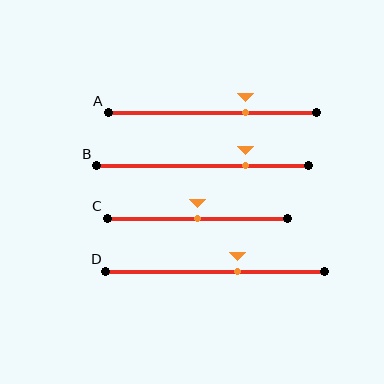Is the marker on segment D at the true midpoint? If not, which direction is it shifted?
No, the marker on segment D is shifted to the right by about 10% of the segment length.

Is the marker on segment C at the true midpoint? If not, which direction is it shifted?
Yes, the marker on segment C is at the true midpoint.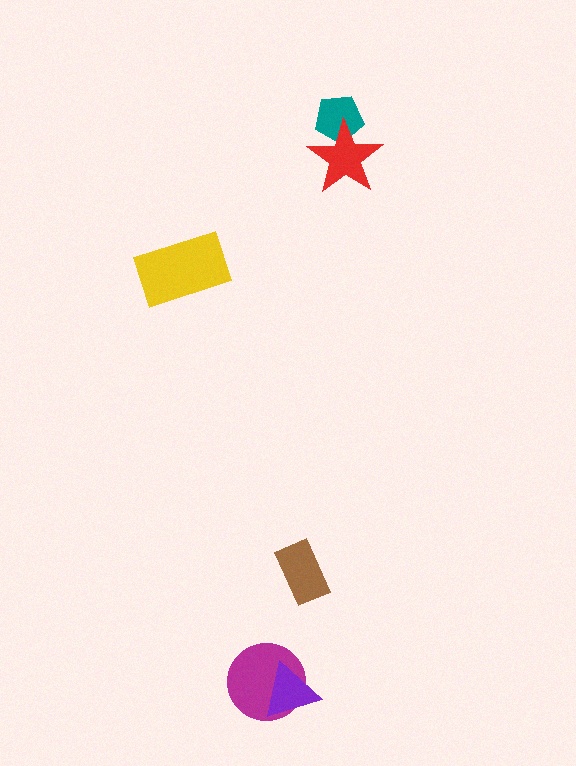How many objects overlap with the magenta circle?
1 object overlaps with the magenta circle.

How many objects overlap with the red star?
1 object overlaps with the red star.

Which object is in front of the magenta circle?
The purple triangle is in front of the magenta circle.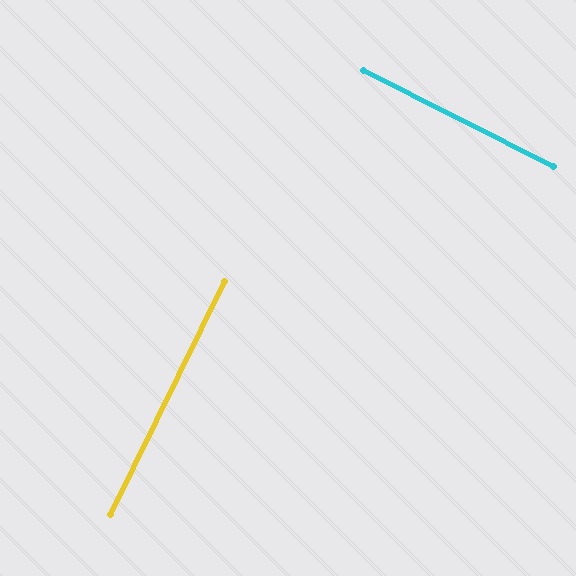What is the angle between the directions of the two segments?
Approximately 89 degrees.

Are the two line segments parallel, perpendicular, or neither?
Perpendicular — they meet at approximately 89°.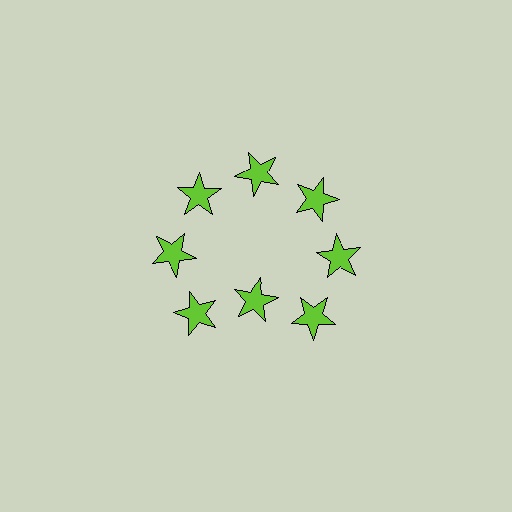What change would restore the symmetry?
The symmetry would be restored by moving it outward, back onto the ring so that all 8 stars sit at equal angles and equal distance from the center.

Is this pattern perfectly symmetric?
No. The 8 lime stars are arranged in a ring, but one element near the 6 o'clock position is pulled inward toward the center, breaking the 8-fold rotational symmetry.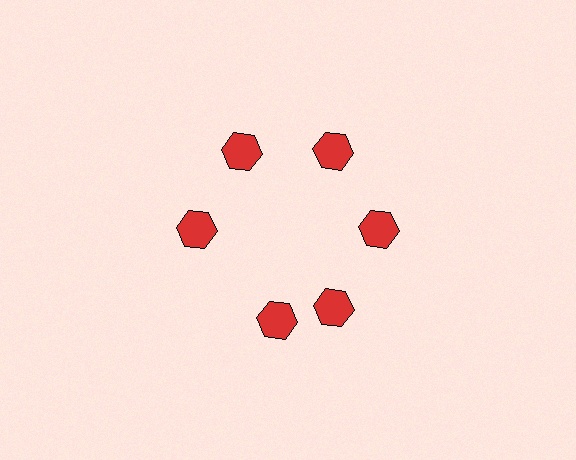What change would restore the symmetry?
The symmetry would be restored by rotating it back into even spacing with its neighbors so that all 6 hexagons sit at equal angles and equal distance from the center.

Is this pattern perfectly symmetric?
No. The 6 red hexagons are arranged in a ring, but one element near the 7 o'clock position is rotated out of alignment along the ring, breaking the 6-fold rotational symmetry.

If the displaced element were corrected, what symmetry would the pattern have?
It would have 6-fold rotational symmetry — the pattern would map onto itself every 60 degrees.